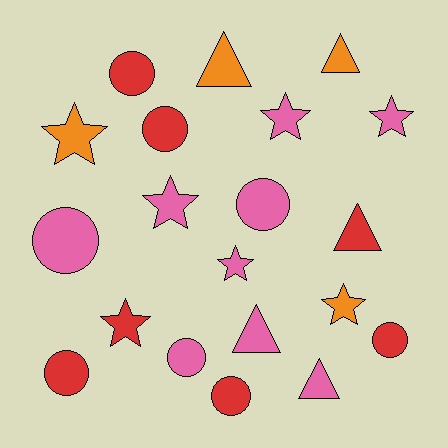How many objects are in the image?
There are 20 objects.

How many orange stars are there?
There are 2 orange stars.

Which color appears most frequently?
Pink, with 9 objects.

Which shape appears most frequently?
Circle, with 8 objects.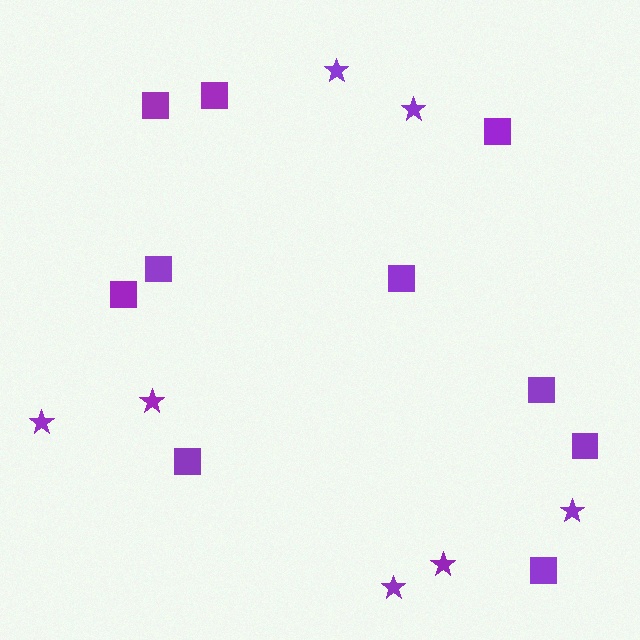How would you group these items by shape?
There are 2 groups: one group of squares (10) and one group of stars (7).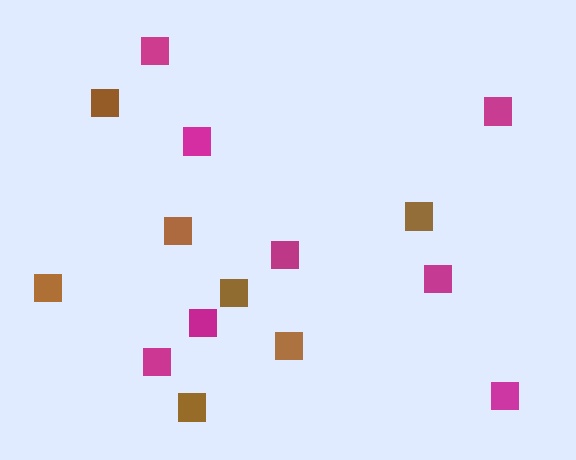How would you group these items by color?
There are 2 groups: one group of brown squares (7) and one group of magenta squares (8).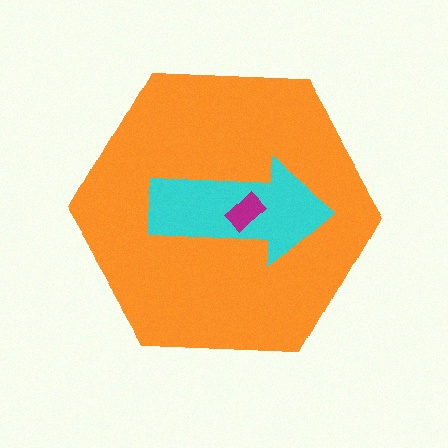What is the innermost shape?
The magenta rectangle.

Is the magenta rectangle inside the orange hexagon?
Yes.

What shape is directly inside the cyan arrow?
The magenta rectangle.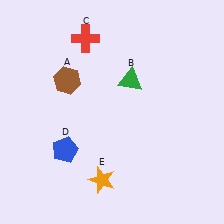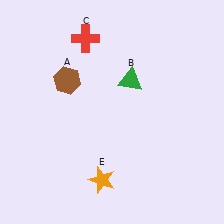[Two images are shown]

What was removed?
The blue pentagon (D) was removed in Image 2.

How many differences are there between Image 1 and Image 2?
There is 1 difference between the two images.